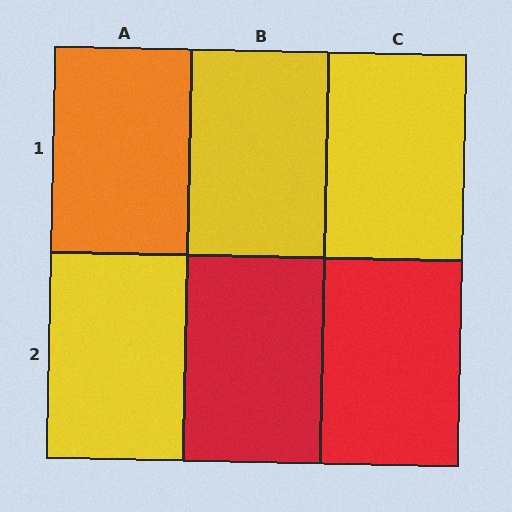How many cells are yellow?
3 cells are yellow.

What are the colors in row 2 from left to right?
Yellow, red, red.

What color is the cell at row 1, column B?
Yellow.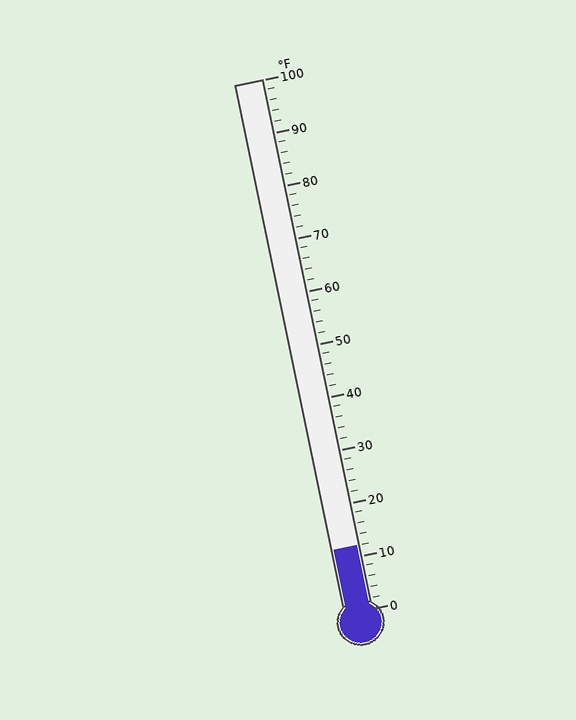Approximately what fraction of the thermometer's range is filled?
The thermometer is filled to approximately 10% of its range.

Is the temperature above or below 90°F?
The temperature is below 90°F.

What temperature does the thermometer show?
The thermometer shows approximately 12°F.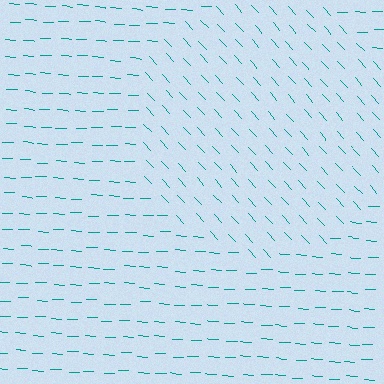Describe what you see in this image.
The image is filled with small teal line segments. A circle region in the image has lines oriented differently from the surrounding lines, creating a visible texture boundary.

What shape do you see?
I see a circle.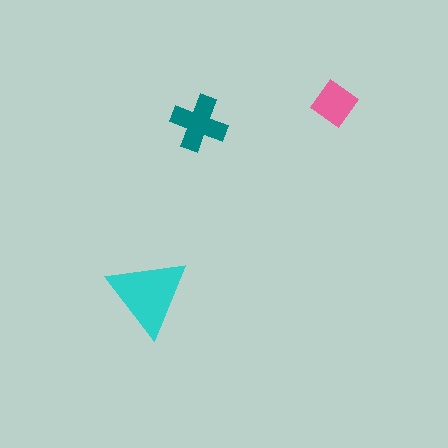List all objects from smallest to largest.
The pink diamond, the teal cross, the cyan triangle.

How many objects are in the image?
There are 3 objects in the image.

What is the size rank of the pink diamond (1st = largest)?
3rd.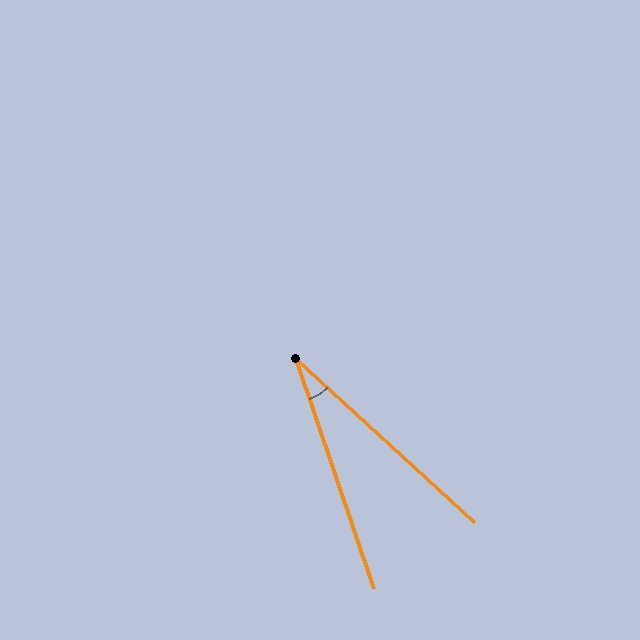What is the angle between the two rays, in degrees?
Approximately 29 degrees.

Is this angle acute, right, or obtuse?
It is acute.